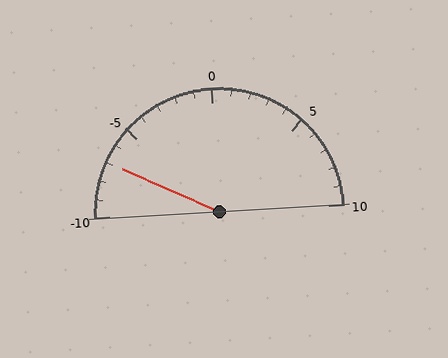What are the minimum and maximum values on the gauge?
The gauge ranges from -10 to 10.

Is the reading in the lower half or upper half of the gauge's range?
The reading is in the lower half of the range (-10 to 10).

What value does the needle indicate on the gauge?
The needle indicates approximately -7.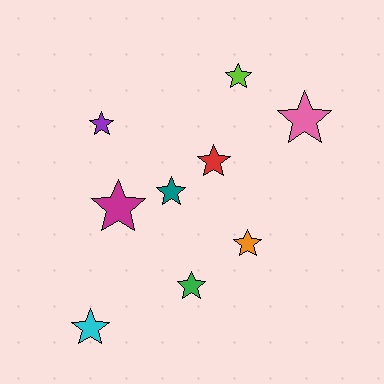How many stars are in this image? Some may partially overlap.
There are 9 stars.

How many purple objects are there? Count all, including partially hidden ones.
There is 1 purple object.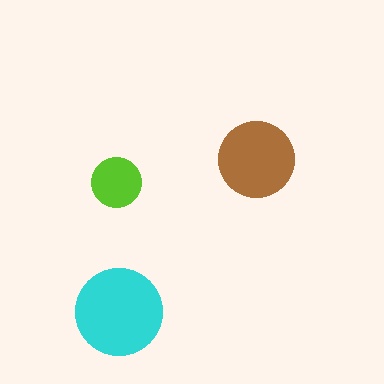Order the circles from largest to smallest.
the cyan one, the brown one, the lime one.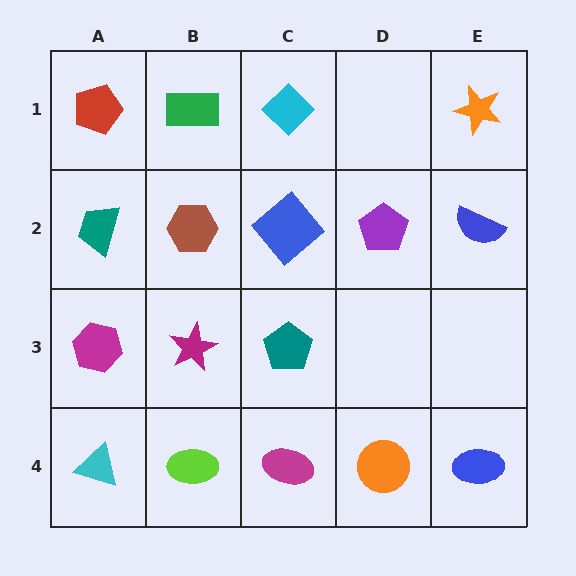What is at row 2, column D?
A purple pentagon.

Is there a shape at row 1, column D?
No, that cell is empty.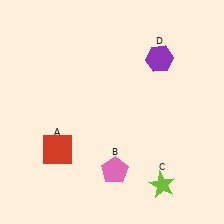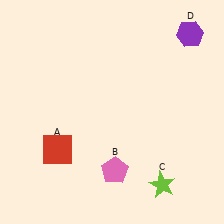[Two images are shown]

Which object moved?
The purple hexagon (D) moved right.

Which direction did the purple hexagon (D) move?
The purple hexagon (D) moved right.